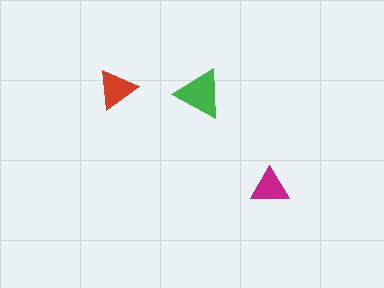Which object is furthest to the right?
The magenta triangle is rightmost.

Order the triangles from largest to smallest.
the green one, the red one, the magenta one.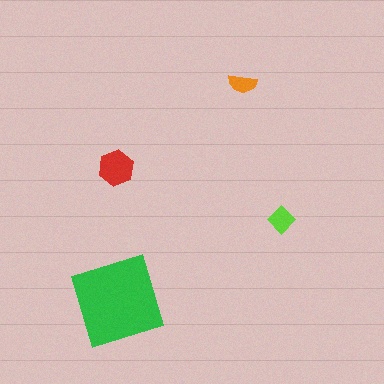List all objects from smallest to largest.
The orange semicircle, the lime diamond, the red hexagon, the green square.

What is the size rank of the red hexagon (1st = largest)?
2nd.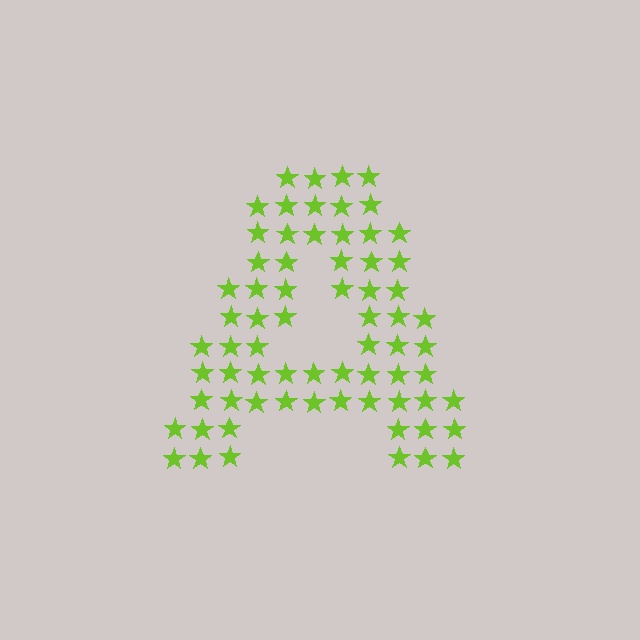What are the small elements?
The small elements are stars.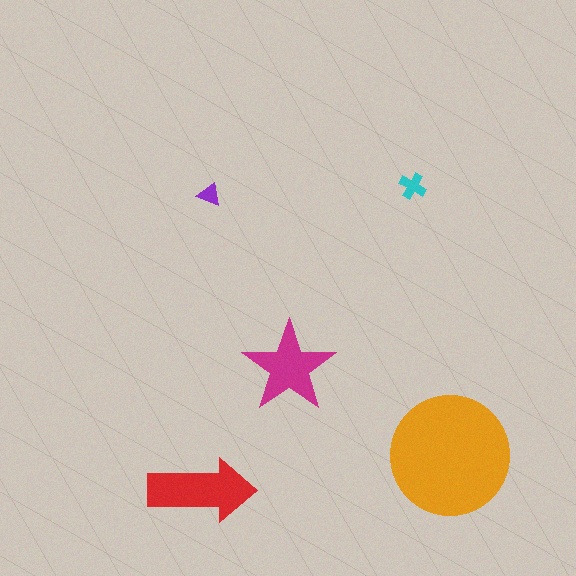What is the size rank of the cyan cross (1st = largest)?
4th.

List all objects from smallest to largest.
The purple triangle, the cyan cross, the magenta star, the red arrow, the orange circle.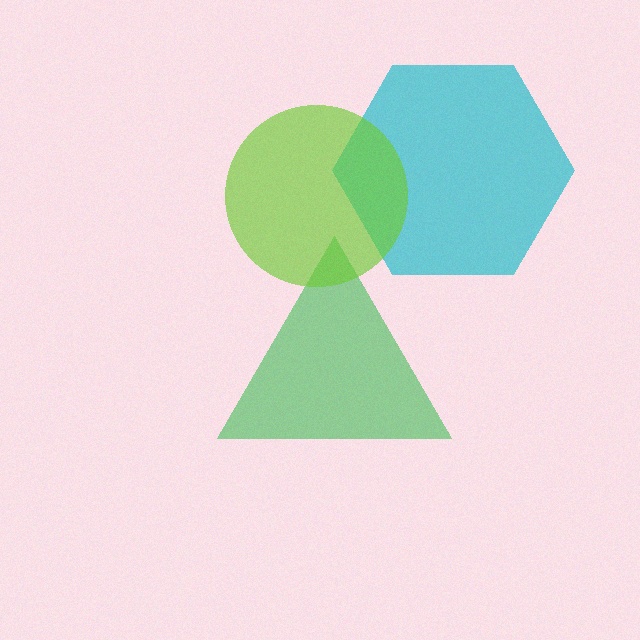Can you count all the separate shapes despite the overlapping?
Yes, there are 3 separate shapes.